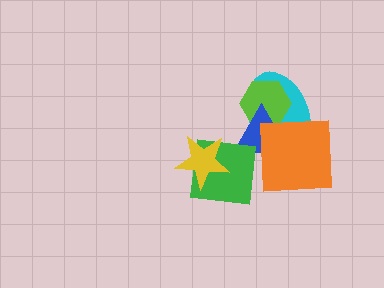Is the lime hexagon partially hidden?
Yes, it is partially covered by another shape.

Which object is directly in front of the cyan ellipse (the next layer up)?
The lime hexagon is directly in front of the cyan ellipse.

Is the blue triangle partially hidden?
Yes, it is partially covered by another shape.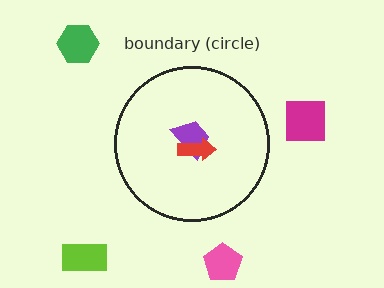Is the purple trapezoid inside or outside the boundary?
Inside.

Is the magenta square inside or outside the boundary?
Outside.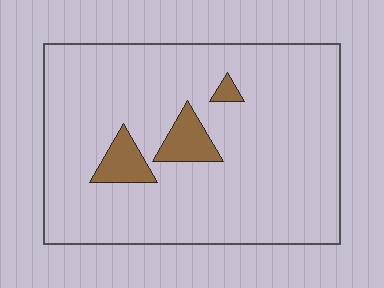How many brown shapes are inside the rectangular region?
3.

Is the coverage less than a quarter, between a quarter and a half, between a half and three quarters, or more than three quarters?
Less than a quarter.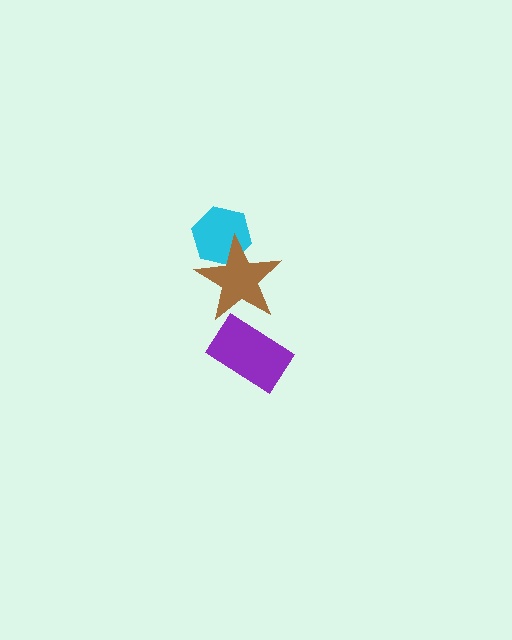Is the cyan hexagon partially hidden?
Yes, it is partially covered by another shape.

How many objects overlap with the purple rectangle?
1 object overlaps with the purple rectangle.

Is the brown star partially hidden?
Yes, it is partially covered by another shape.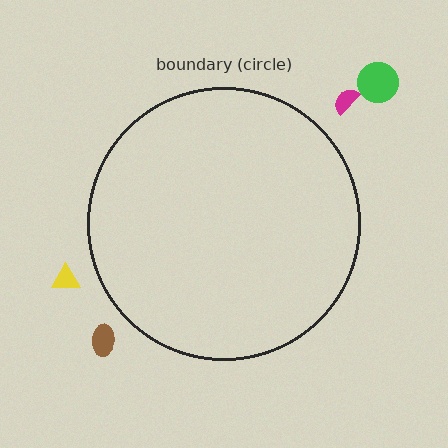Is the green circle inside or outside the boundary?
Outside.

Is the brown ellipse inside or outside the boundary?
Outside.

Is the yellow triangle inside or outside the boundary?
Outside.